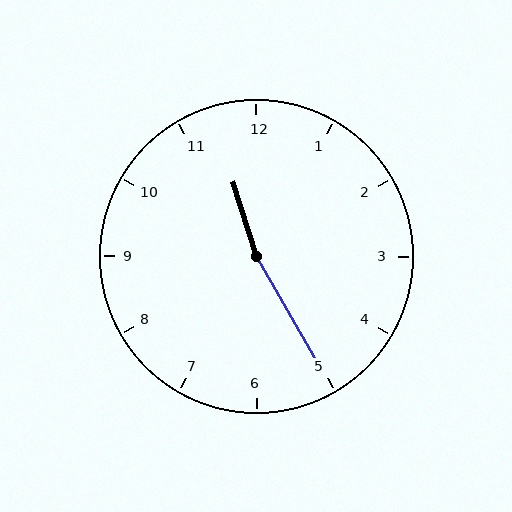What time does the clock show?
11:25.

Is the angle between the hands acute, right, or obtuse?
It is obtuse.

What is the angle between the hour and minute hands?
Approximately 168 degrees.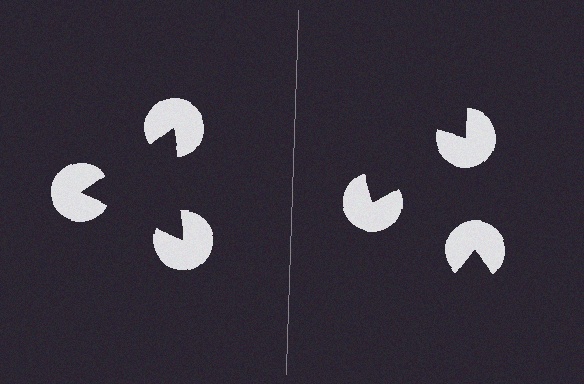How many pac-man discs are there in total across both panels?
6 — 3 on each side.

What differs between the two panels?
The pac-man discs are positioned identically on both sides; only the wedge orientations differ. On the left they align to a triangle; on the right they are misaligned.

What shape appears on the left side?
An illusory triangle.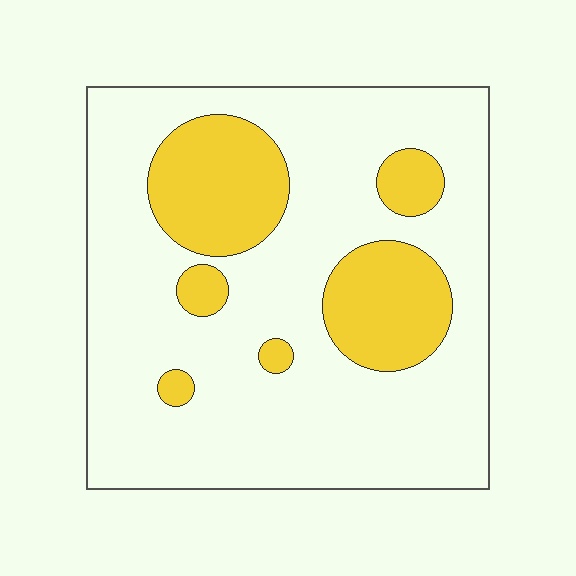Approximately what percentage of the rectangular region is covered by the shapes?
Approximately 25%.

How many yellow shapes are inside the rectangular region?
6.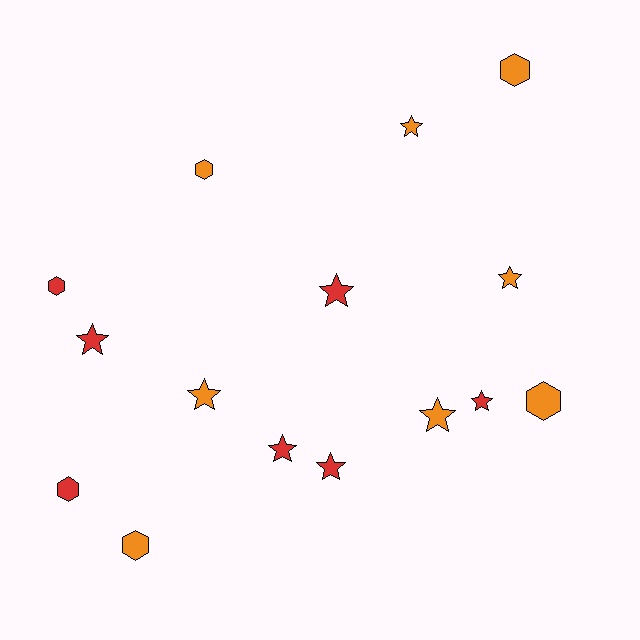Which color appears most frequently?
Orange, with 8 objects.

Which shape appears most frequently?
Star, with 9 objects.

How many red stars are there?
There are 5 red stars.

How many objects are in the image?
There are 15 objects.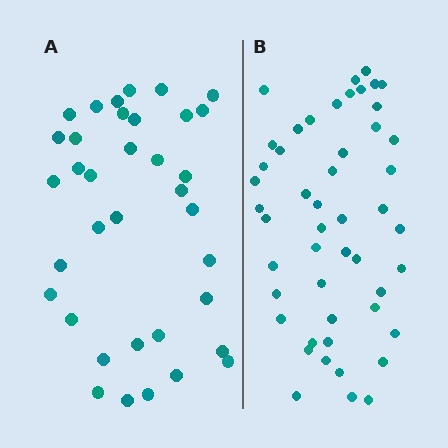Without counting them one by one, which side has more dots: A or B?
Region B (the right region) has more dots.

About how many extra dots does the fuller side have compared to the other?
Region B has approximately 15 more dots than region A.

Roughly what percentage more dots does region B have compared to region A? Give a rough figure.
About 35% more.